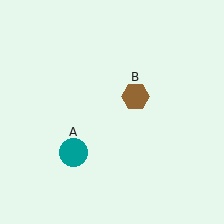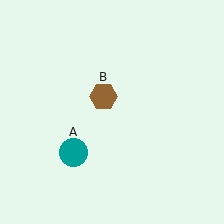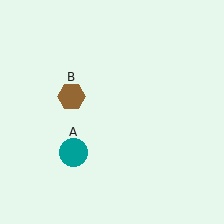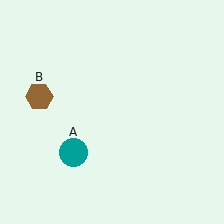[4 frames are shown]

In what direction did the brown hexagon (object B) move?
The brown hexagon (object B) moved left.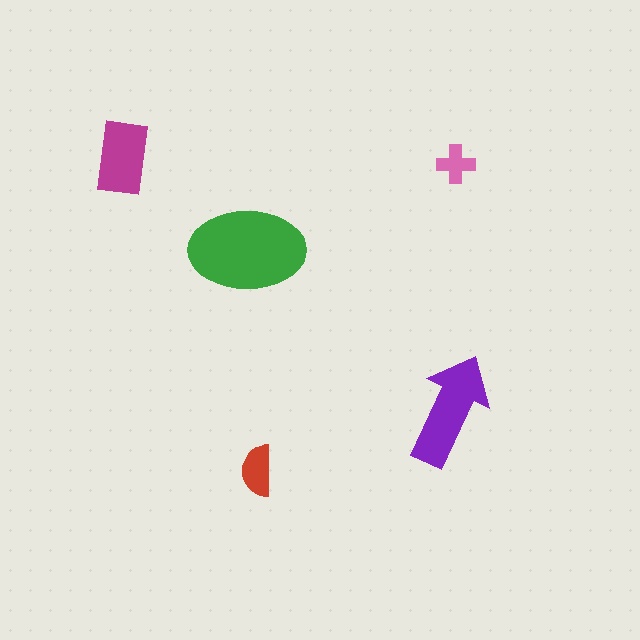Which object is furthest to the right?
The pink cross is rightmost.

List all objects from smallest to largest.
The pink cross, the red semicircle, the magenta rectangle, the purple arrow, the green ellipse.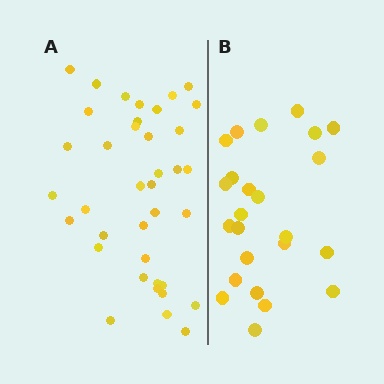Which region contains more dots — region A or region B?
Region A (the left region) has more dots.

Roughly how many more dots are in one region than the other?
Region A has approximately 15 more dots than region B.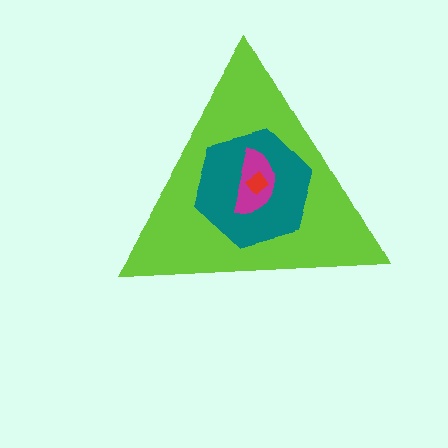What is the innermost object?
The red diamond.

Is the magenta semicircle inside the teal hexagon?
Yes.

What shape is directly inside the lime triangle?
The teal hexagon.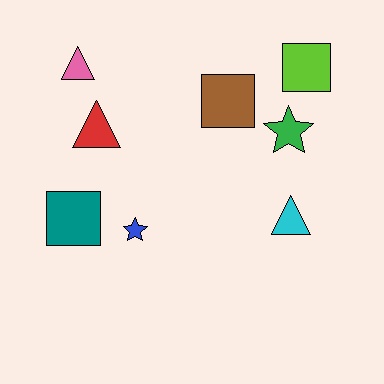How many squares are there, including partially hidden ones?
There are 3 squares.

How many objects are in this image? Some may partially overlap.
There are 8 objects.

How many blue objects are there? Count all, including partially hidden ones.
There is 1 blue object.